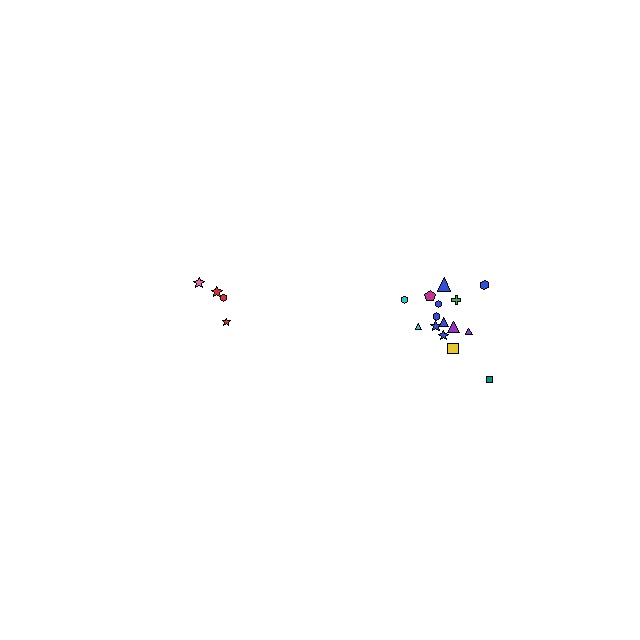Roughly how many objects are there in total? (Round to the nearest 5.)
Roughly 20 objects in total.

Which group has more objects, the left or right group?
The right group.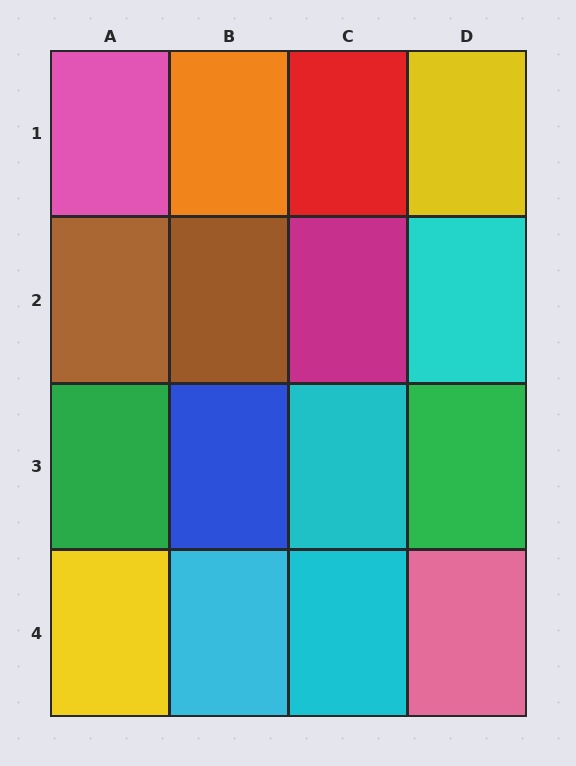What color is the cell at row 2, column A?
Brown.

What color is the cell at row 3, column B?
Blue.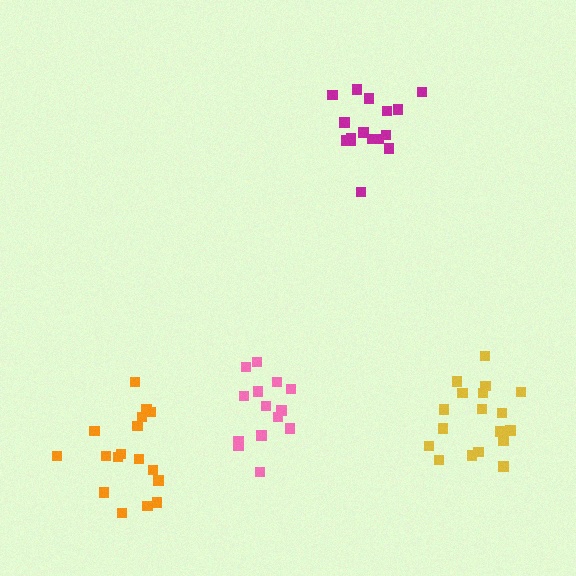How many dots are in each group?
Group 1: 14 dots, Group 2: 17 dots, Group 3: 16 dots, Group 4: 18 dots (65 total).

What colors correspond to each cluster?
The clusters are colored: pink, orange, magenta, yellow.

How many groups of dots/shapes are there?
There are 4 groups.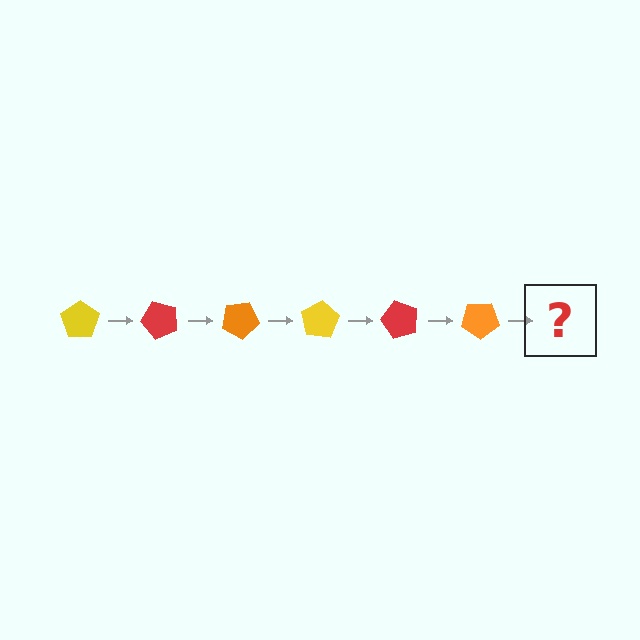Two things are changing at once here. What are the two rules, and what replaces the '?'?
The two rules are that it rotates 50 degrees each step and the color cycles through yellow, red, and orange. The '?' should be a yellow pentagon, rotated 300 degrees from the start.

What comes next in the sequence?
The next element should be a yellow pentagon, rotated 300 degrees from the start.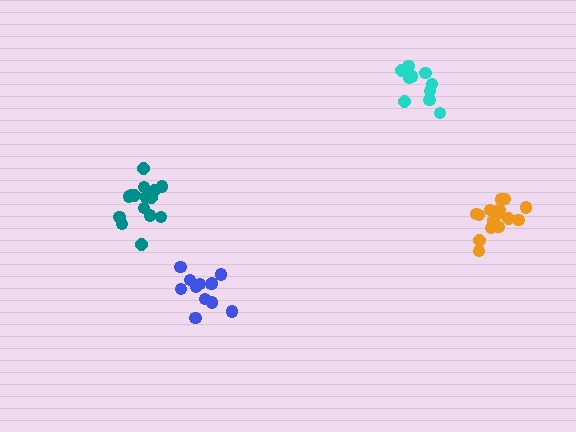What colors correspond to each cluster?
The clusters are colored: teal, cyan, orange, blue.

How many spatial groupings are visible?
There are 4 spatial groupings.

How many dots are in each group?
Group 1: 15 dots, Group 2: 10 dots, Group 3: 15 dots, Group 4: 12 dots (52 total).